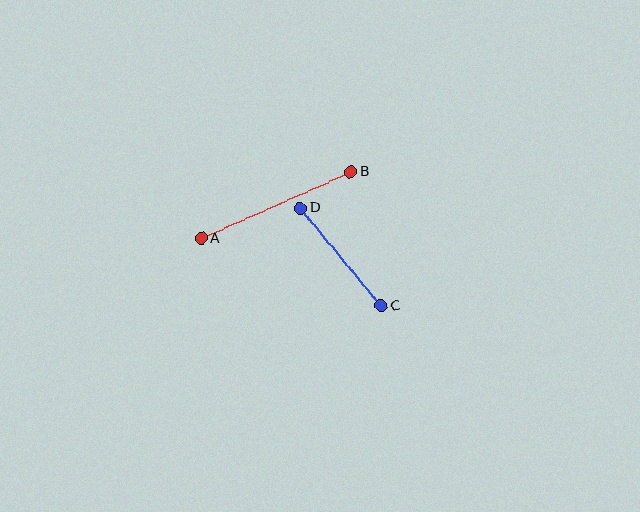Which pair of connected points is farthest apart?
Points A and B are farthest apart.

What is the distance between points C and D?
The distance is approximately 127 pixels.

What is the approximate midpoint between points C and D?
The midpoint is at approximately (341, 257) pixels.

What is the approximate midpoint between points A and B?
The midpoint is at approximately (276, 205) pixels.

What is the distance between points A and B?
The distance is approximately 164 pixels.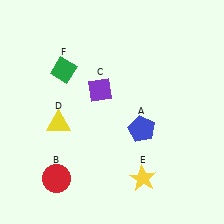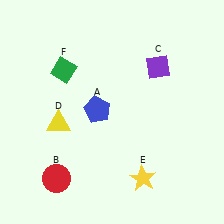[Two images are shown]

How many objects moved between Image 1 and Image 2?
2 objects moved between the two images.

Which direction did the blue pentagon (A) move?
The blue pentagon (A) moved left.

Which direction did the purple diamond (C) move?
The purple diamond (C) moved right.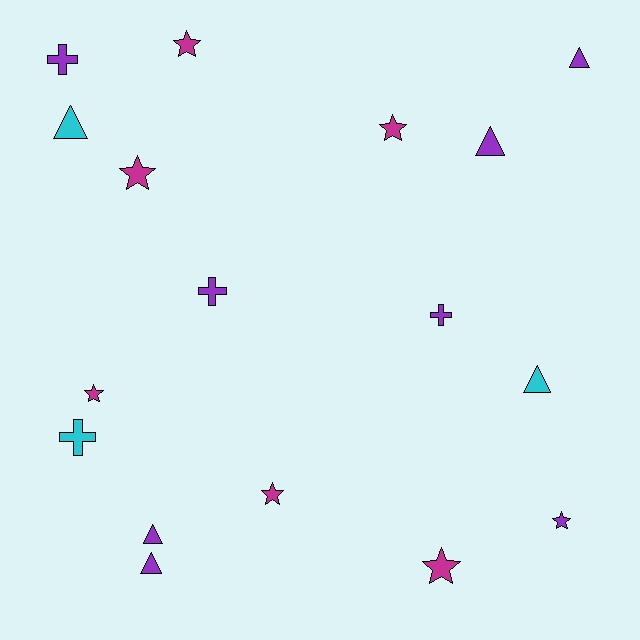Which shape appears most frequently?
Star, with 7 objects.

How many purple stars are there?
There is 1 purple star.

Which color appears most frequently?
Purple, with 8 objects.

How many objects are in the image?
There are 17 objects.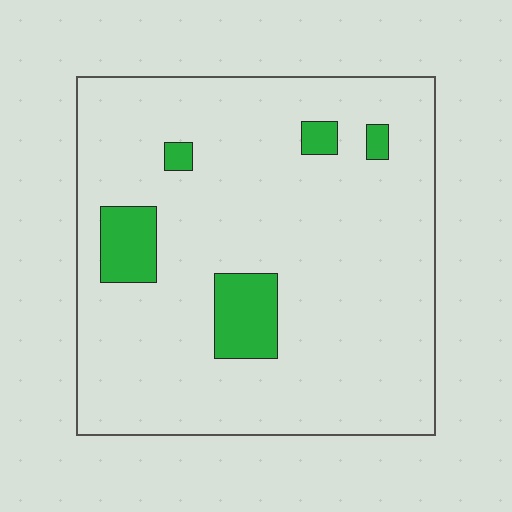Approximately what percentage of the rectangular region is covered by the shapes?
Approximately 10%.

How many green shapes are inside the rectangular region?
5.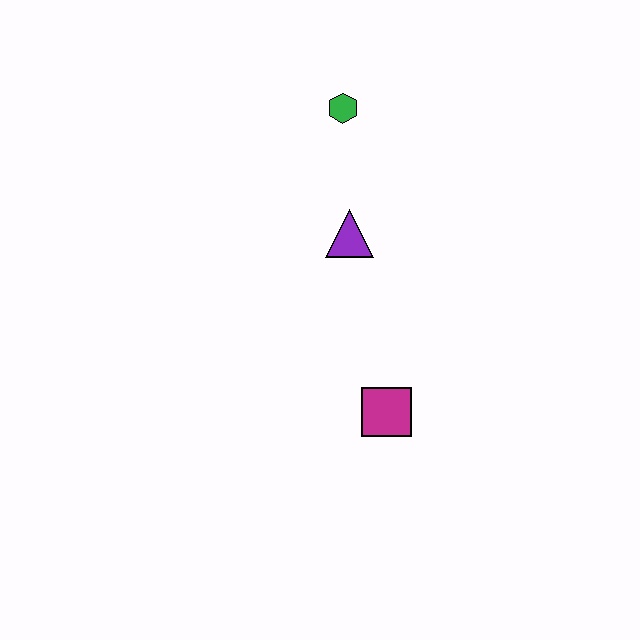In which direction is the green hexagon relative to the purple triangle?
The green hexagon is above the purple triangle.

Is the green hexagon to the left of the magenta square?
Yes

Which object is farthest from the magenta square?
The green hexagon is farthest from the magenta square.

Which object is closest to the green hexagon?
The purple triangle is closest to the green hexagon.